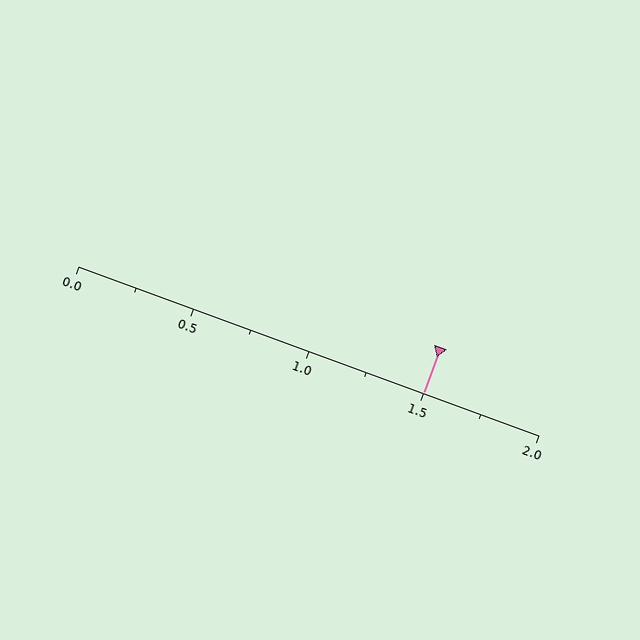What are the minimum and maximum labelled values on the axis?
The axis runs from 0.0 to 2.0.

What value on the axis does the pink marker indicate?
The marker indicates approximately 1.5.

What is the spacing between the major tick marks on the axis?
The major ticks are spaced 0.5 apart.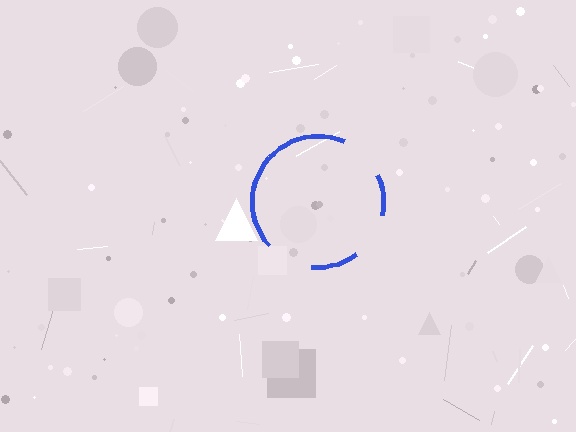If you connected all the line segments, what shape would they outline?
They would outline a circle.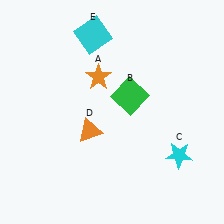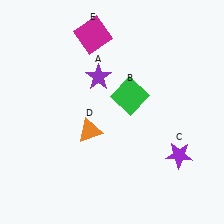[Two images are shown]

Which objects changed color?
A changed from orange to purple. C changed from cyan to purple. E changed from cyan to magenta.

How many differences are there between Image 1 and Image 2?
There are 3 differences between the two images.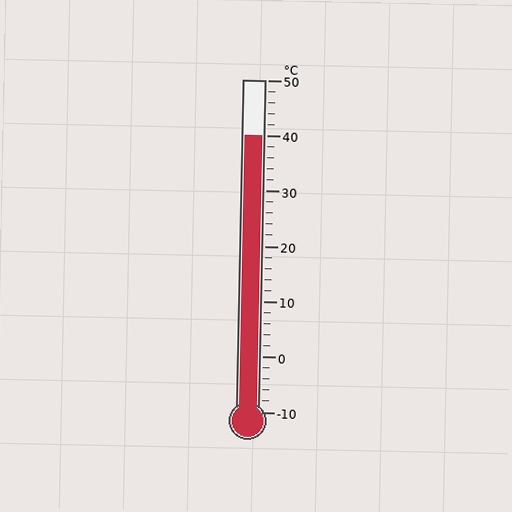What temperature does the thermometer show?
The thermometer shows approximately 40°C.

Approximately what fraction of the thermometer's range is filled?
The thermometer is filled to approximately 85% of its range.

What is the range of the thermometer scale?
The thermometer scale ranges from -10°C to 50°C.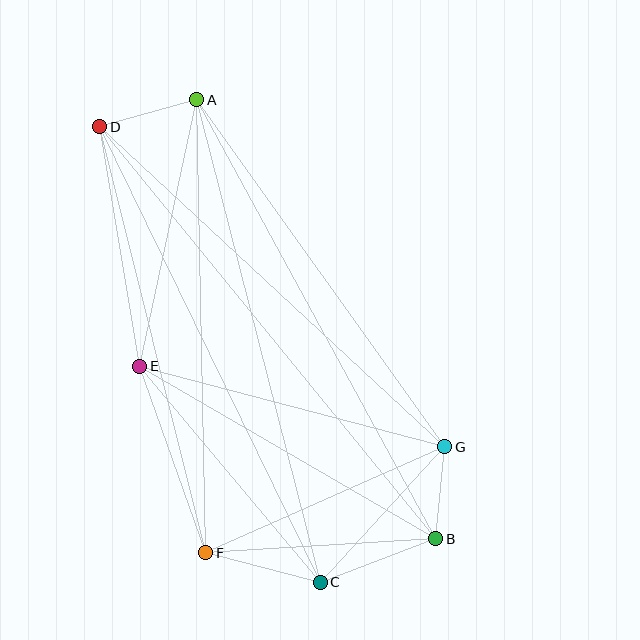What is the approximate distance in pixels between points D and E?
The distance between D and E is approximately 243 pixels.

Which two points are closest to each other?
Points B and G are closest to each other.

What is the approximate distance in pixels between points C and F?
The distance between C and F is approximately 118 pixels.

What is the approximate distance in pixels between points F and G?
The distance between F and G is approximately 262 pixels.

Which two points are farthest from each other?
Points B and D are farthest from each other.